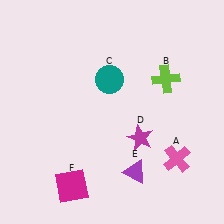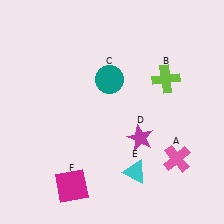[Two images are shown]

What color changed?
The triangle (E) changed from purple in Image 1 to cyan in Image 2.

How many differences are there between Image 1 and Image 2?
There is 1 difference between the two images.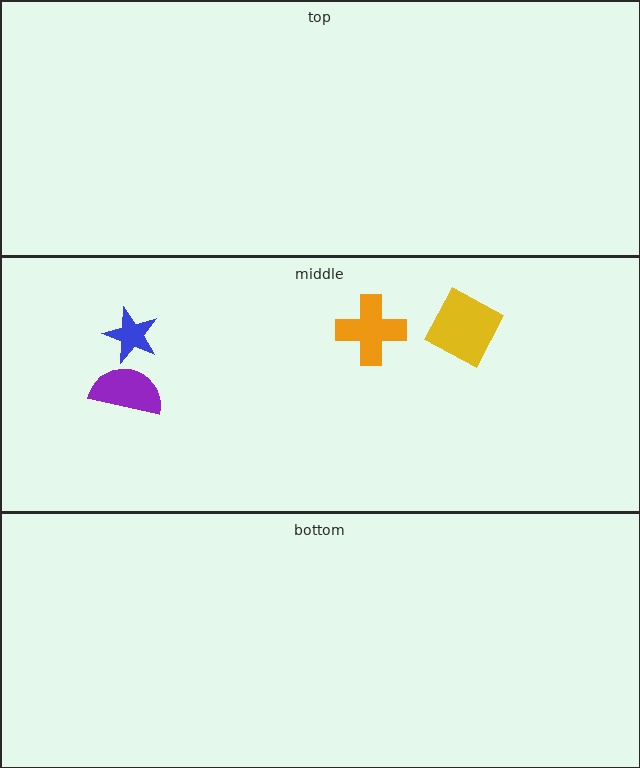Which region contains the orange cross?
The middle region.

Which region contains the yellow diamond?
The middle region.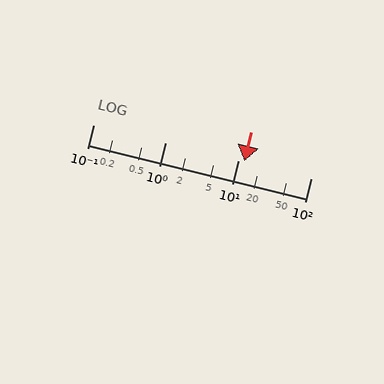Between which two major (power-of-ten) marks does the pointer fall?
The pointer is between 10 and 100.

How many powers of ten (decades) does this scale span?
The scale spans 3 decades, from 0.1 to 100.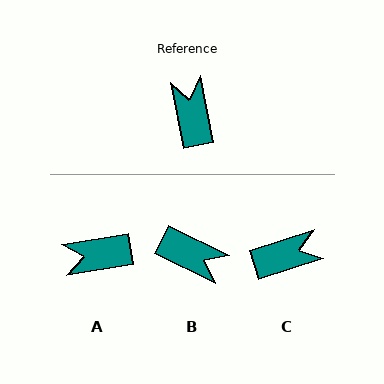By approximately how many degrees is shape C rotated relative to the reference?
Approximately 84 degrees clockwise.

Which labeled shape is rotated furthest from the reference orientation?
B, about 128 degrees away.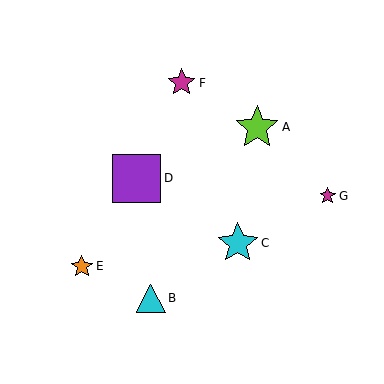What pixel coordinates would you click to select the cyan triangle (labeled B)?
Click at (151, 299) to select the cyan triangle B.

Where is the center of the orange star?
The center of the orange star is at (82, 266).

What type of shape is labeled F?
Shape F is a magenta star.